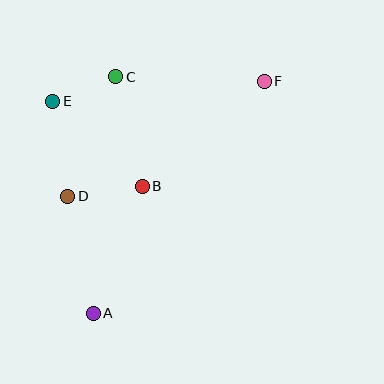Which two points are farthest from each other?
Points A and F are farthest from each other.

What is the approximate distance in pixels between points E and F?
The distance between E and F is approximately 212 pixels.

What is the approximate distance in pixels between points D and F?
The distance between D and F is approximately 228 pixels.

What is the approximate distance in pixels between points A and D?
The distance between A and D is approximately 120 pixels.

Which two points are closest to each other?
Points C and E are closest to each other.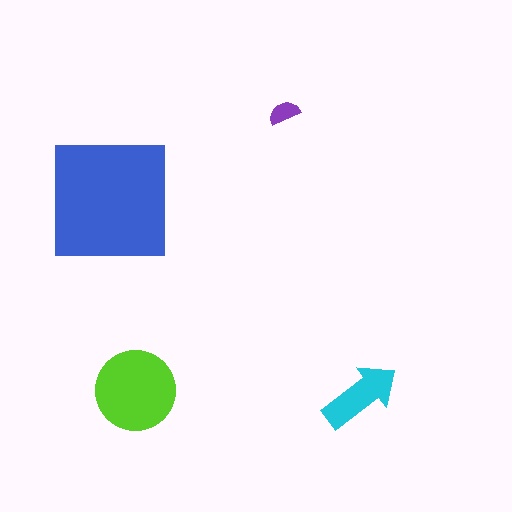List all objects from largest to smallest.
The blue square, the lime circle, the cyan arrow, the purple semicircle.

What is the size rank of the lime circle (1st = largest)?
2nd.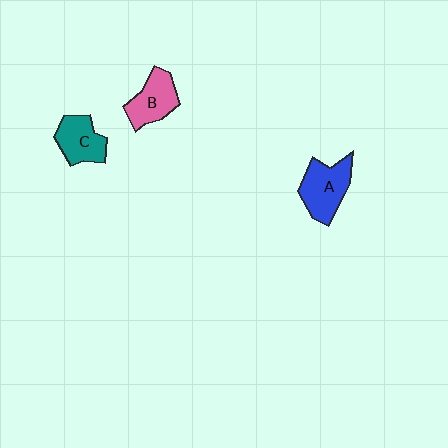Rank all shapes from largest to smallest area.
From largest to smallest: A (blue), B (pink), C (teal).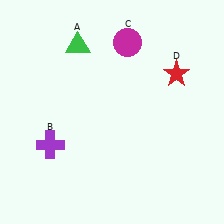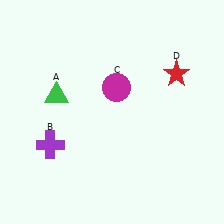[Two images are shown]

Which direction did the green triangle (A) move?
The green triangle (A) moved down.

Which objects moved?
The objects that moved are: the green triangle (A), the magenta circle (C).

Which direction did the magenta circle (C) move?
The magenta circle (C) moved down.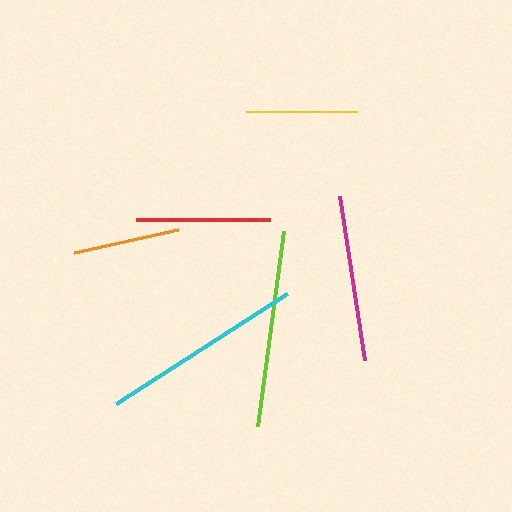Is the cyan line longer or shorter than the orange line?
The cyan line is longer than the orange line.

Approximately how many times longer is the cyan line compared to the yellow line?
The cyan line is approximately 1.8 times the length of the yellow line.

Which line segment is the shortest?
The orange line is the shortest at approximately 106 pixels.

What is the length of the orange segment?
The orange segment is approximately 106 pixels long.